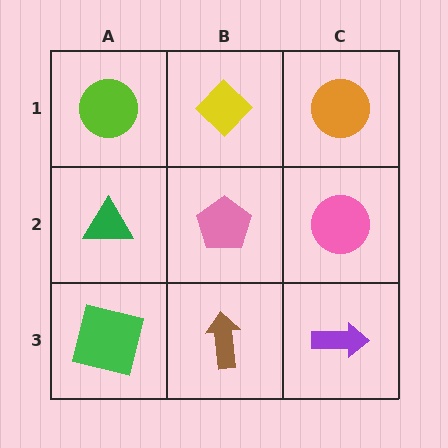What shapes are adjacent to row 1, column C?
A pink circle (row 2, column C), a yellow diamond (row 1, column B).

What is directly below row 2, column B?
A brown arrow.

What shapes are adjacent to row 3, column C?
A pink circle (row 2, column C), a brown arrow (row 3, column B).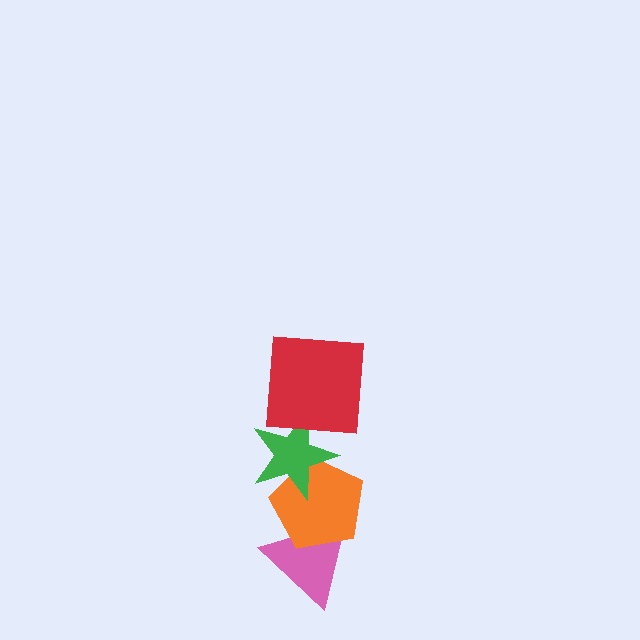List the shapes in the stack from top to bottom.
From top to bottom: the red square, the green star, the orange pentagon, the pink triangle.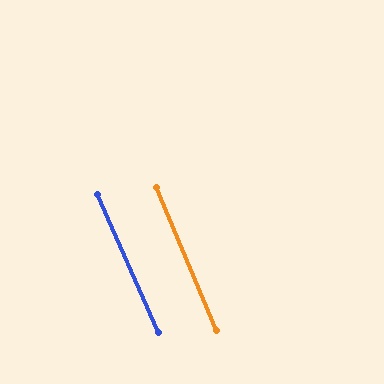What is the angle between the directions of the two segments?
Approximately 1 degree.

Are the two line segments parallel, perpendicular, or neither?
Parallel — their directions differ by only 1.3°.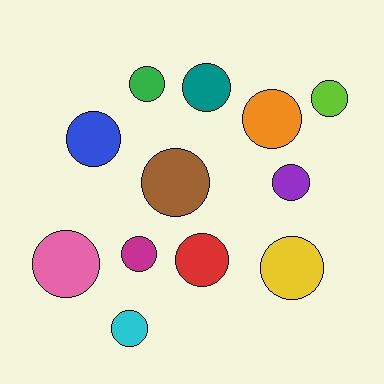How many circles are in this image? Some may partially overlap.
There are 12 circles.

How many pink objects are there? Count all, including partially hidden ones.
There is 1 pink object.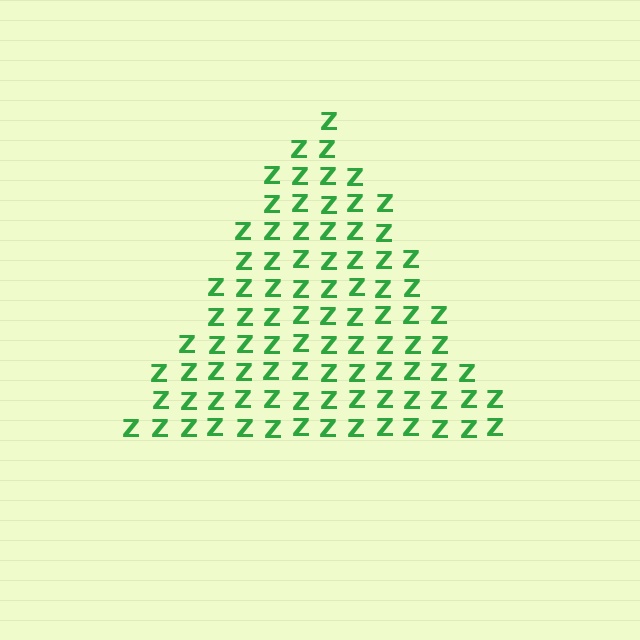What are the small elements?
The small elements are letter Z's.